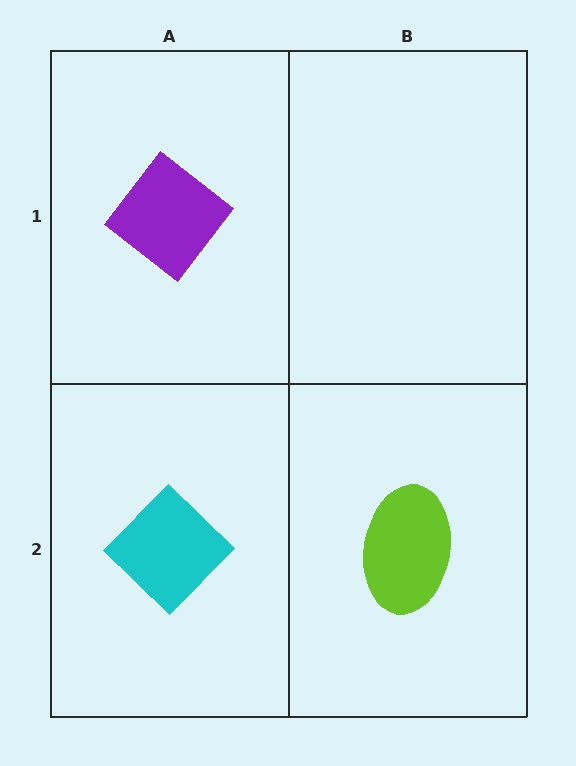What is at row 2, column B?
A lime ellipse.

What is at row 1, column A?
A purple diamond.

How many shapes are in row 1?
1 shape.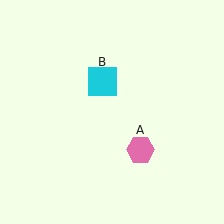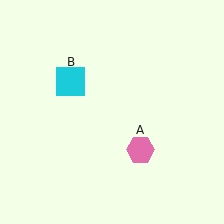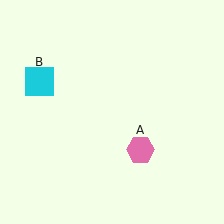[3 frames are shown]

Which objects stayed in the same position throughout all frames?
Pink hexagon (object A) remained stationary.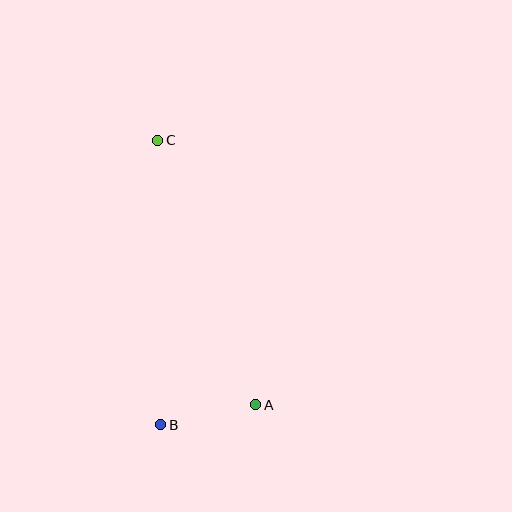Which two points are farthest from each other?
Points B and C are farthest from each other.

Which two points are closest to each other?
Points A and B are closest to each other.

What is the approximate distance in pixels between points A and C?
The distance between A and C is approximately 282 pixels.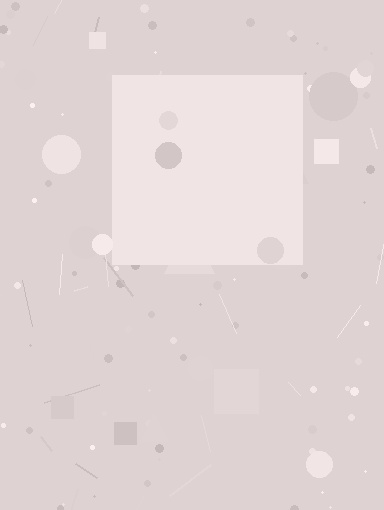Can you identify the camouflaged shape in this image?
The camouflaged shape is a square.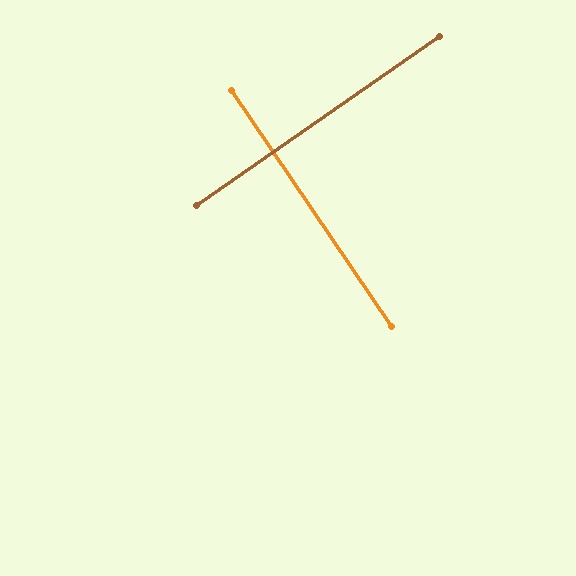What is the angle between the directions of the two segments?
Approximately 89 degrees.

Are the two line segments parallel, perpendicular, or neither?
Perpendicular — they meet at approximately 89°.